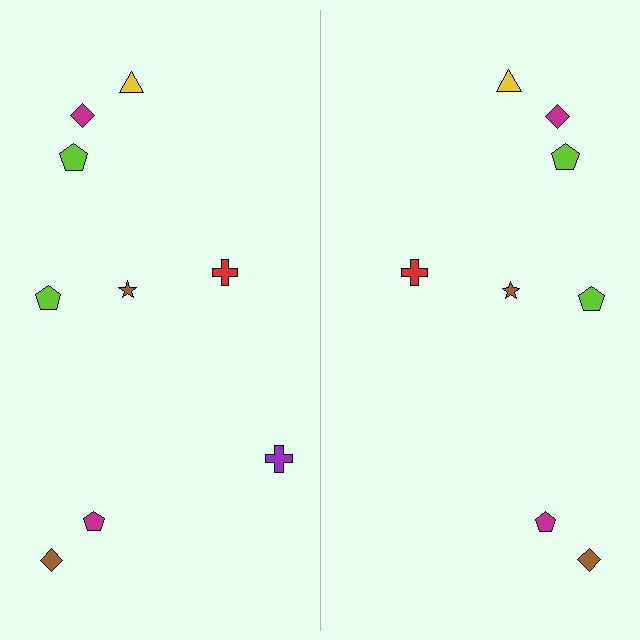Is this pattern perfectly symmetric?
No, the pattern is not perfectly symmetric. A purple cross is missing from the right side.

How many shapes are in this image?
There are 17 shapes in this image.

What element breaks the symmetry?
A purple cross is missing from the right side.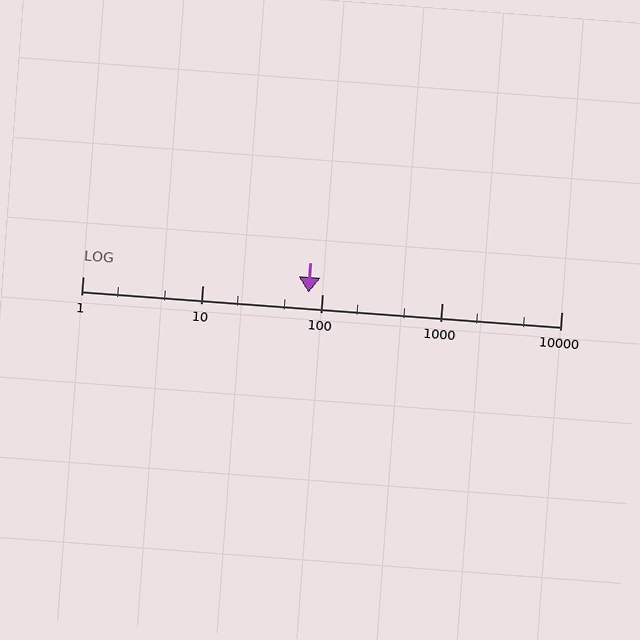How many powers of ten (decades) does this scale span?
The scale spans 4 decades, from 1 to 10000.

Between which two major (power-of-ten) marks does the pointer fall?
The pointer is between 10 and 100.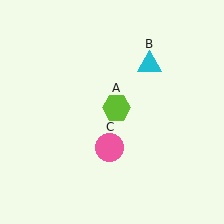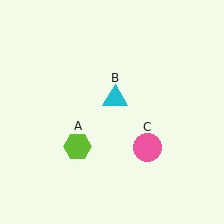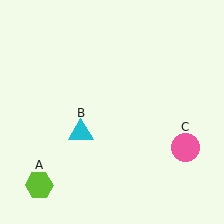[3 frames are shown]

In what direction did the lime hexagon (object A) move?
The lime hexagon (object A) moved down and to the left.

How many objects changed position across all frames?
3 objects changed position: lime hexagon (object A), cyan triangle (object B), pink circle (object C).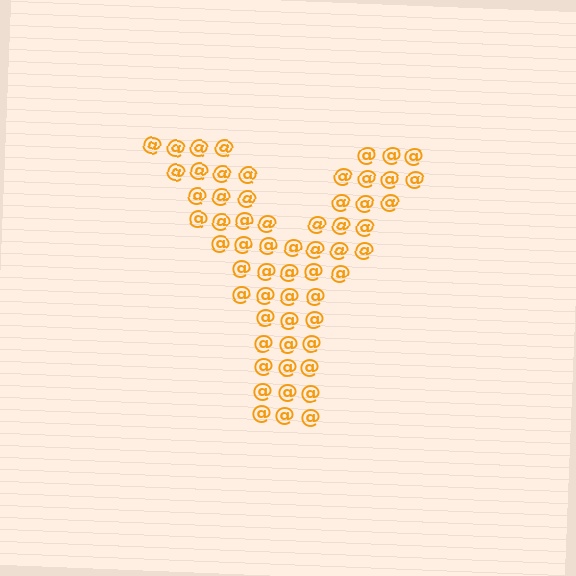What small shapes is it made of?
It is made of small at signs.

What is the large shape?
The large shape is the letter Y.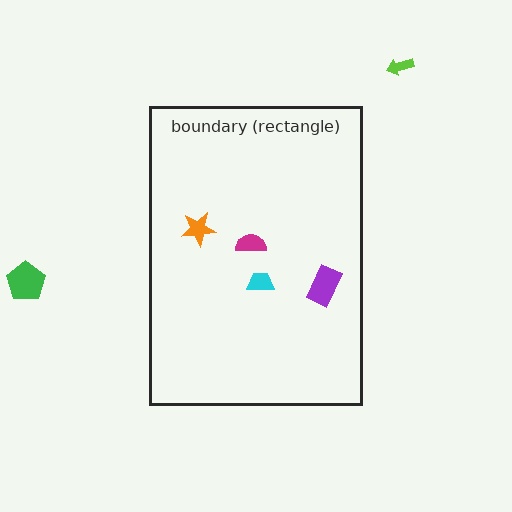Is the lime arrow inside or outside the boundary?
Outside.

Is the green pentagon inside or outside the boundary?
Outside.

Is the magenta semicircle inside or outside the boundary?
Inside.